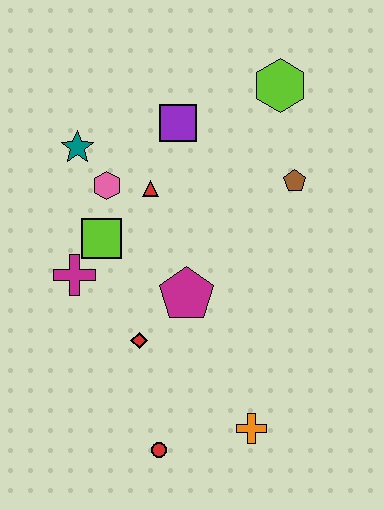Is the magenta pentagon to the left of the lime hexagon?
Yes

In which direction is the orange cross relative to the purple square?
The orange cross is below the purple square.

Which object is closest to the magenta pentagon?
The red diamond is closest to the magenta pentagon.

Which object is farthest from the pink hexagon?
The orange cross is farthest from the pink hexagon.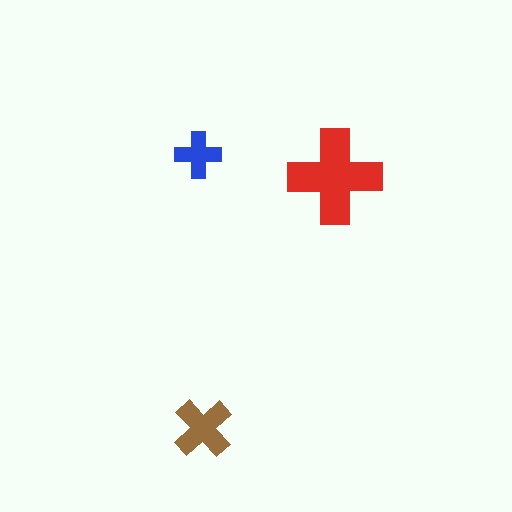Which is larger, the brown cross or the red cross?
The red one.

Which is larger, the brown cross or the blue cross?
The brown one.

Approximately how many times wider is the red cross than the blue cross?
About 2 times wider.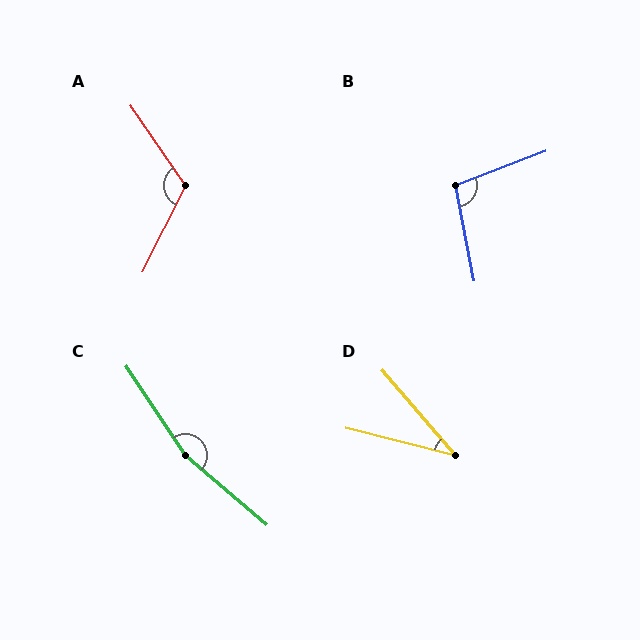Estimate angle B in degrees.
Approximately 100 degrees.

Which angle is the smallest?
D, at approximately 35 degrees.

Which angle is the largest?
C, at approximately 164 degrees.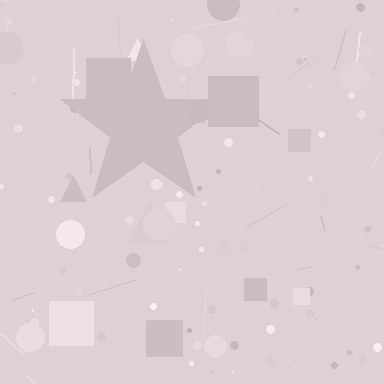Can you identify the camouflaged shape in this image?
The camouflaged shape is a star.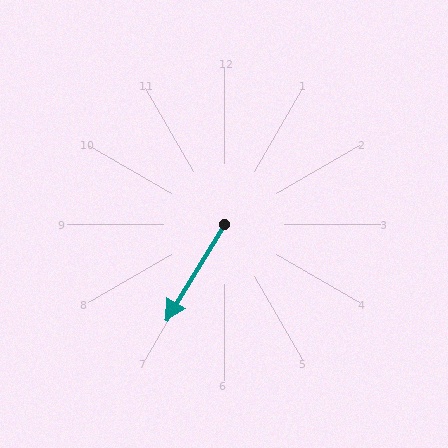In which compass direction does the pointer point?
Southwest.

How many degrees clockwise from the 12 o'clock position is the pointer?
Approximately 211 degrees.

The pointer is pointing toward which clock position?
Roughly 7 o'clock.